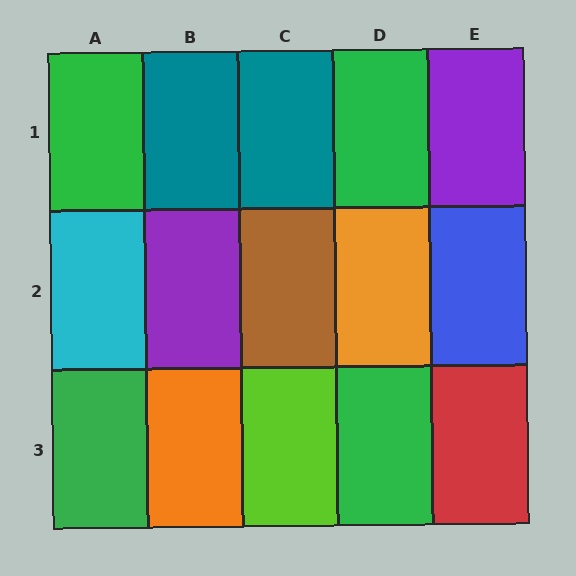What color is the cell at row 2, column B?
Purple.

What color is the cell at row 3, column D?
Green.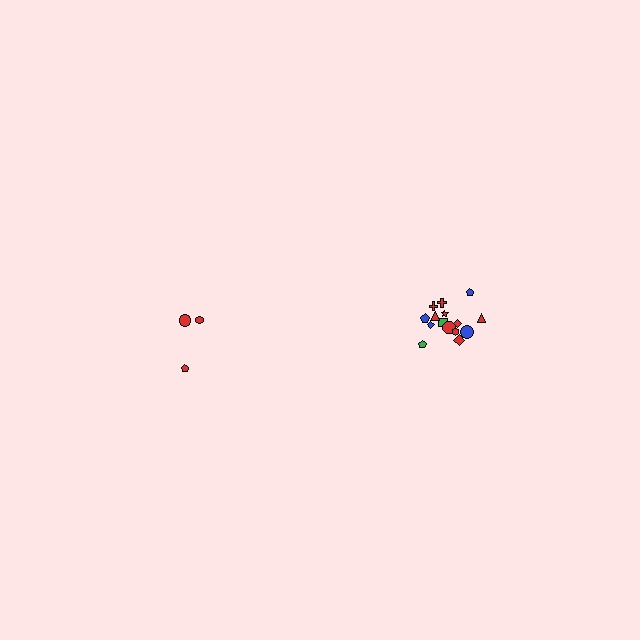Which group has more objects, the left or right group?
The right group.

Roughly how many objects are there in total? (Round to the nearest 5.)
Roughly 20 objects in total.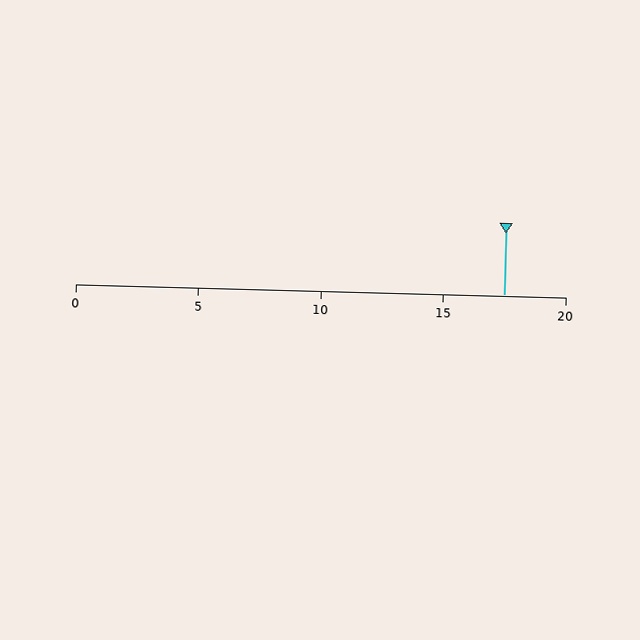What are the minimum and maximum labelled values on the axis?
The axis runs from 0 to 20.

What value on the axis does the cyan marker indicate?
The marker indicates approximately 17.5.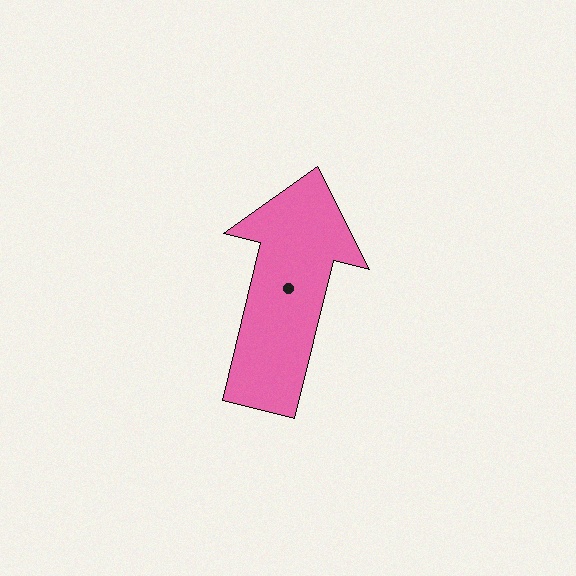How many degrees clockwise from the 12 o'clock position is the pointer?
Approximately 14 degrees.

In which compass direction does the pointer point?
North.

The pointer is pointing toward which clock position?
Roughly 12 o'clock.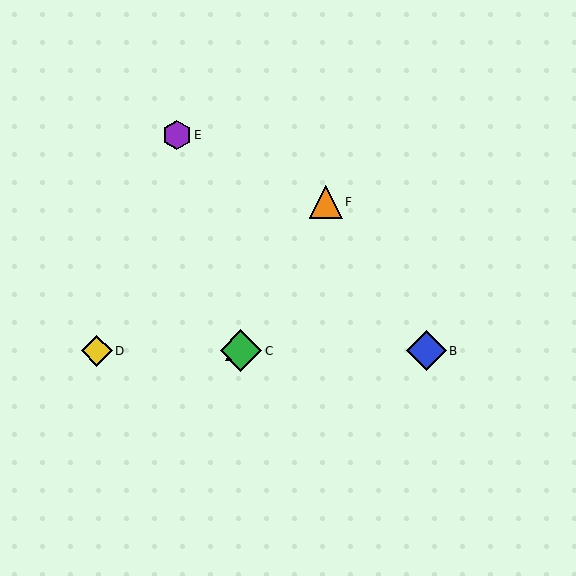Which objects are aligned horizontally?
Objects A, B, C, D are aligned horizontally.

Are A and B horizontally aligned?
Yes, both are at y≈351.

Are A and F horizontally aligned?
No, A is at y≈351 and F is at y≈202.